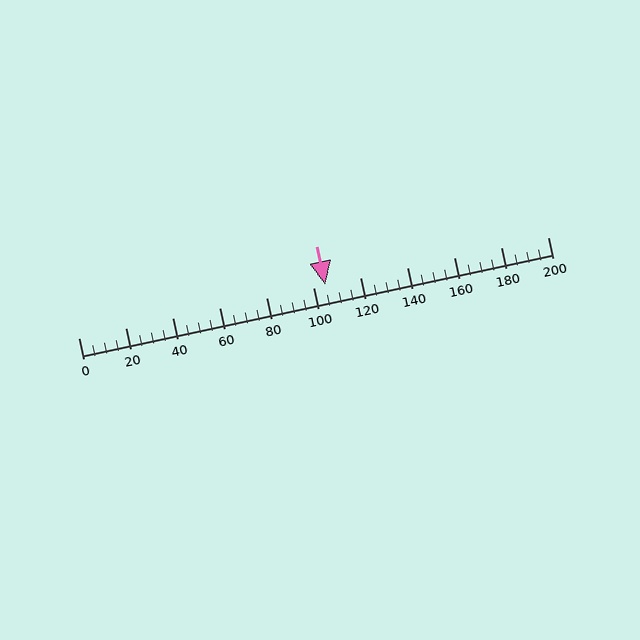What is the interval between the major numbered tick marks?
The major tick marks are spaced 20 units apart.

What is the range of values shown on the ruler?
The ruler shows values from 0 to 200.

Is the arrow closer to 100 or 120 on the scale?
The arrow is closer to 100.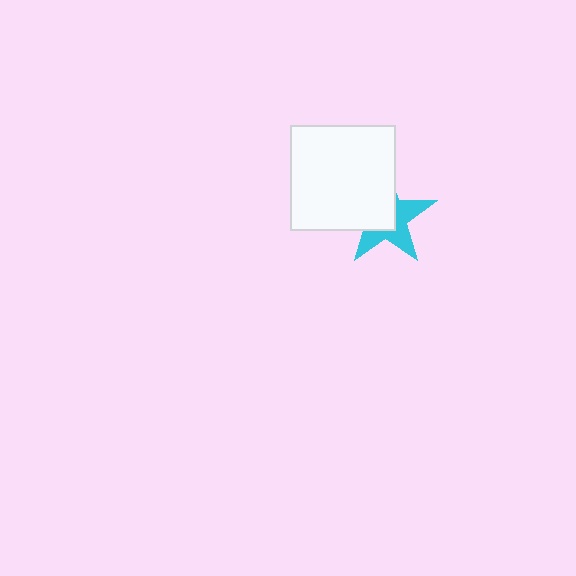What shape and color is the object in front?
The object in front is a white square.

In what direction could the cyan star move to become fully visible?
The cyan star could move toward the lower-right. That would shift it out from behind the white square entirely.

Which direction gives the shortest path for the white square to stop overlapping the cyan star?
Moving toward the upper-left gives the shortest separation.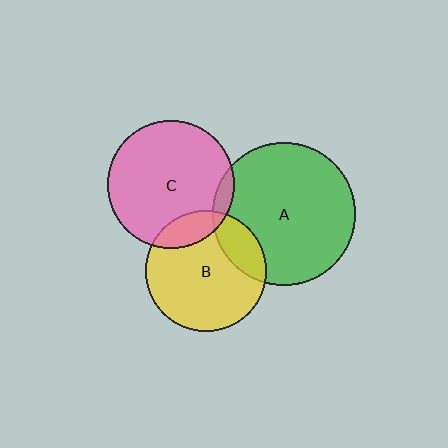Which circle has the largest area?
Circle A (green).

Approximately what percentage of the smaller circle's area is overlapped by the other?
Approximately 5%.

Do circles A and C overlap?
Yes.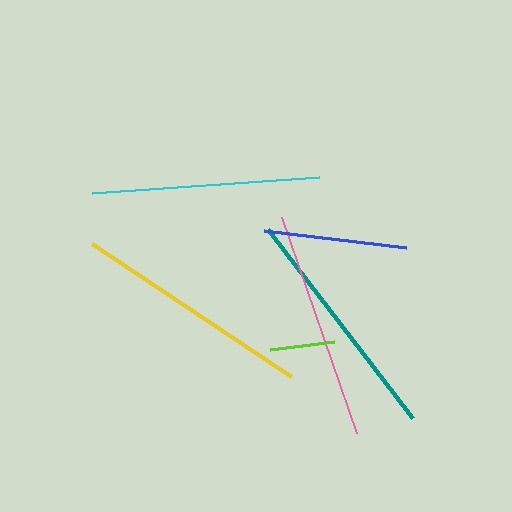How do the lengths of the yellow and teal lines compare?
The yellow and teal lines are approximately the same length.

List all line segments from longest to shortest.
From longest to shortest: yellow, teal, pink, cyan, blue, lime.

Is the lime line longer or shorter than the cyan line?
The cyan line is longer than the lime line.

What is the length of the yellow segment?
The yellow segment is approximately 240 pixels long.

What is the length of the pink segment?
The pink segment is approximately 229 pixels long.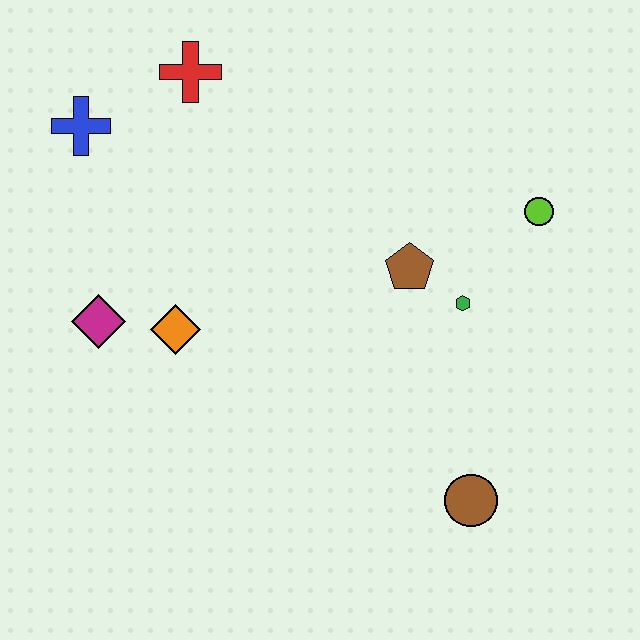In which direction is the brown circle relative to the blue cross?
The brown circle is to the right of the blue cross.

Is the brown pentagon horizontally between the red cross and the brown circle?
Yes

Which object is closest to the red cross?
The blue cross is closest to the red cross.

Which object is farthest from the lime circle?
The blue cross is farthest from the lime circle.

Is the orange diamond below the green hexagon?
Yes